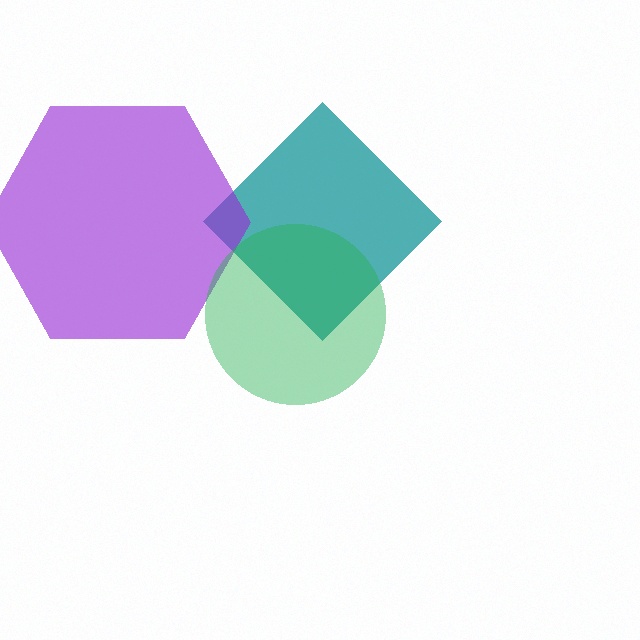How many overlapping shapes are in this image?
There are 3 overlapping shapes in the image.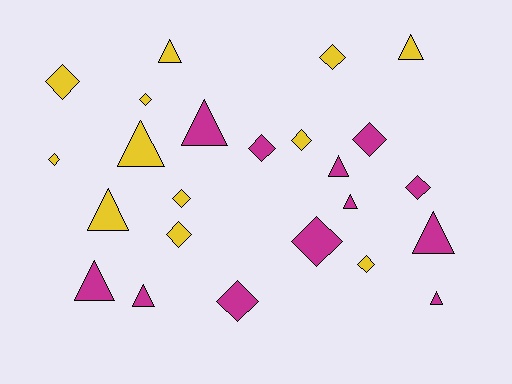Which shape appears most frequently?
Diamond, with 13 objects.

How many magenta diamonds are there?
There are 5 magenta diamonds.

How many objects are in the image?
There are 24 objects.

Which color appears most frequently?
Magenta, with 12 objects.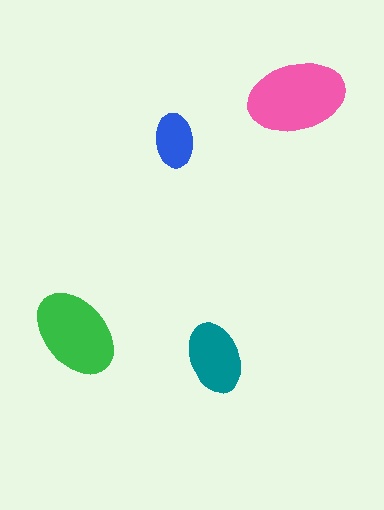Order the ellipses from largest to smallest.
the pink one, the green one, the teal one, the blue one.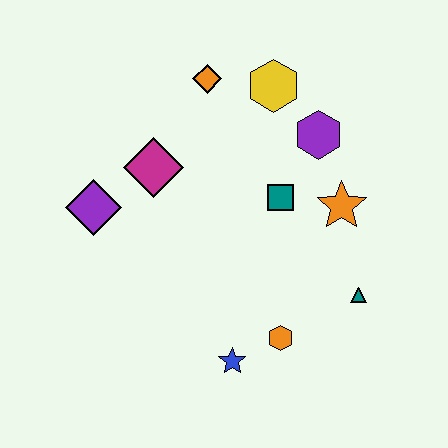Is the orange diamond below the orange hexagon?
No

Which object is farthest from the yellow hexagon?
The blue star is farthest from the yellow hexagon.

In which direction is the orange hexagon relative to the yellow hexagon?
The orange hexagon is below the yellow hexagon.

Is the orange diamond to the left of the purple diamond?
No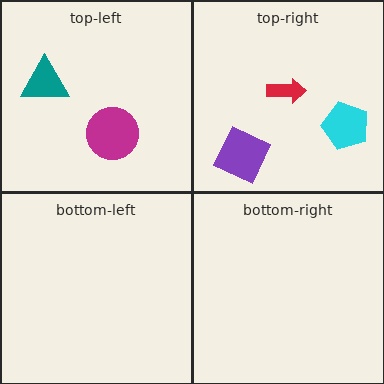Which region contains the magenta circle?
The top-left region.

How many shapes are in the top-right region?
3.